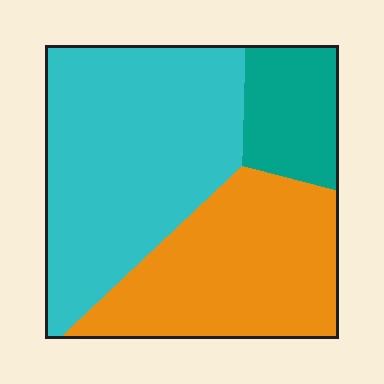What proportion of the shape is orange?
Orange covers 36% of the shape.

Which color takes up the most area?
Cyan, at roughly 50%.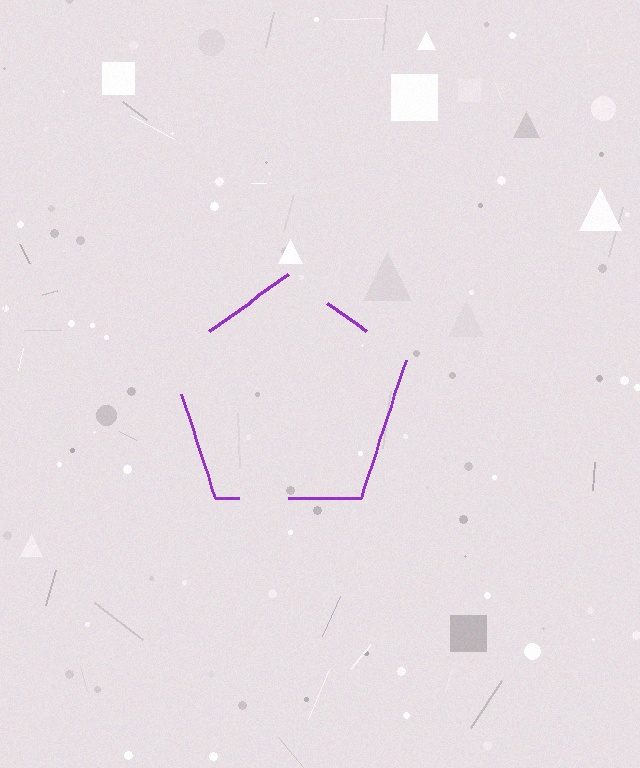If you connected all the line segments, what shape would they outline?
They would outline a pentagon.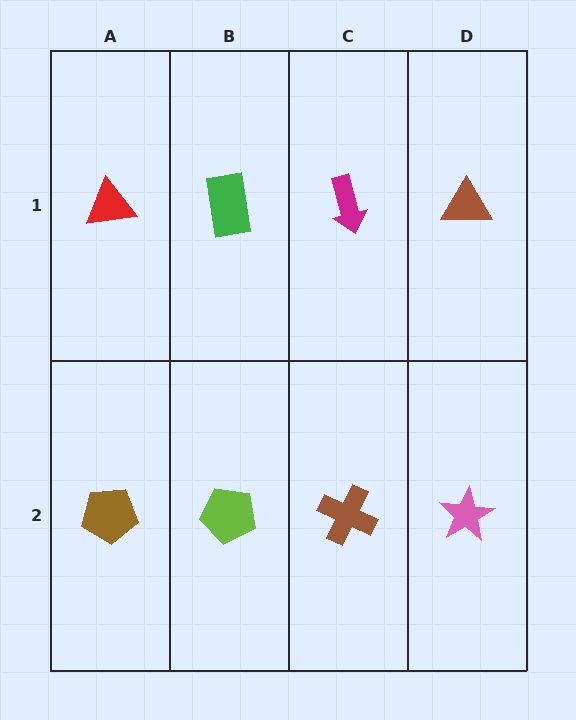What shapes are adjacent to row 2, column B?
A green rectangle (row 1, column B), a brown pentagon (row 2, column A), a brown cross (row 2, column C).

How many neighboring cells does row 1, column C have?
3.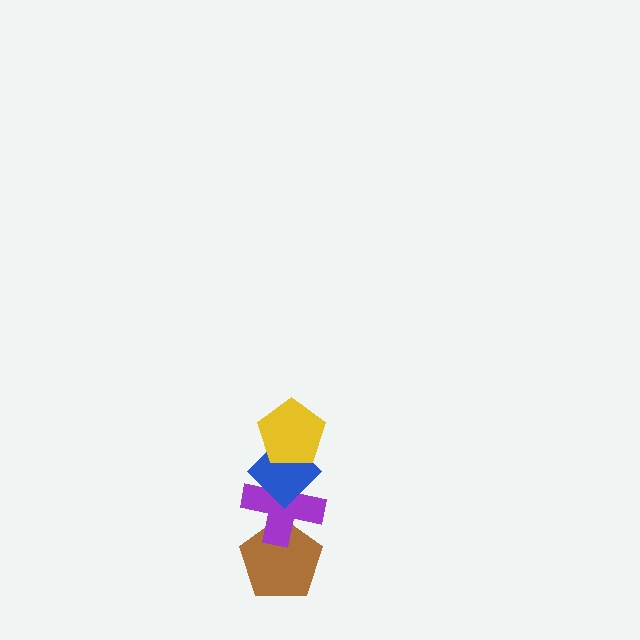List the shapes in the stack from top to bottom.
From top to bottom: the yellow pentagon, the blue diamond, the purple cross, the brown pentagon.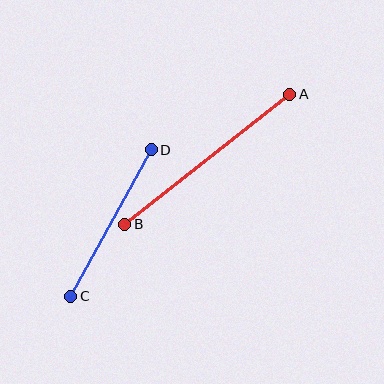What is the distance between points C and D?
The distance is approximately 167 pixels.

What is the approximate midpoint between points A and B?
The midpoint is at approximately (207, 159) pixels.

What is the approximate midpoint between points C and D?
The midpoint is at approximately (111, 223) pixels.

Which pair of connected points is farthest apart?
Points A and B are farthest apart.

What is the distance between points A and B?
The distance is approximately 210 pixels.